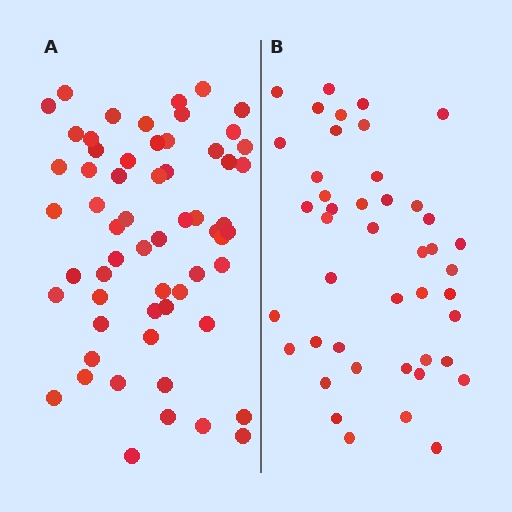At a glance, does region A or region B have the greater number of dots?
Region A (the left region) has more dots.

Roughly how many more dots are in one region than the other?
Region A has approximately 15 more dots than region B.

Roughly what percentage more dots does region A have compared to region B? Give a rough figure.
About 35% more.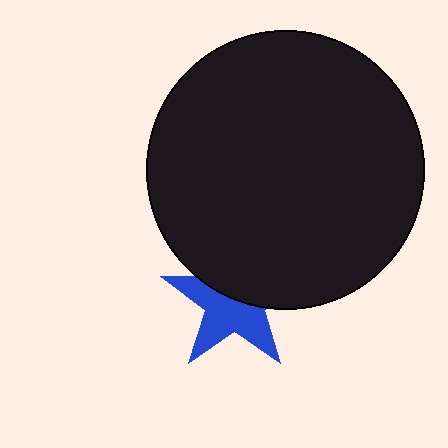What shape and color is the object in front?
The object in front is a black circle.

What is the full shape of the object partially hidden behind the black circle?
The partially hidden object is a blue star.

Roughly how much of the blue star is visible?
About half of it is visible (roughly 55%).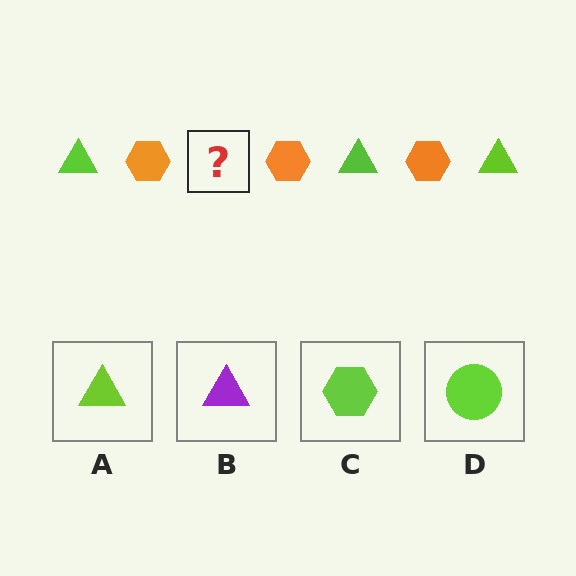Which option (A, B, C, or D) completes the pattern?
A.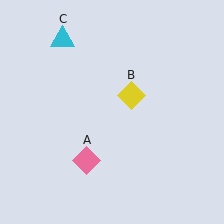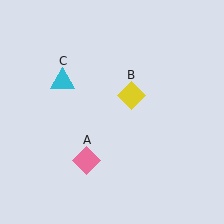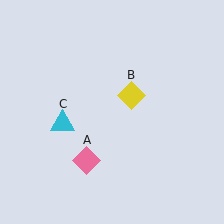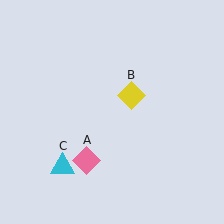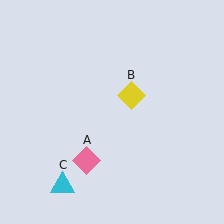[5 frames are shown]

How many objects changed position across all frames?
1 object changed position: cyan triangle (object C).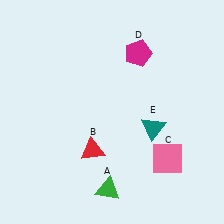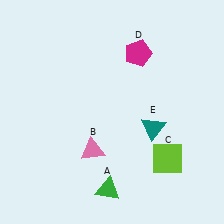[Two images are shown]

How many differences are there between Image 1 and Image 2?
There are 2 differences between the two images.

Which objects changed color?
B changed from red to pink. C changed from pink to lime.